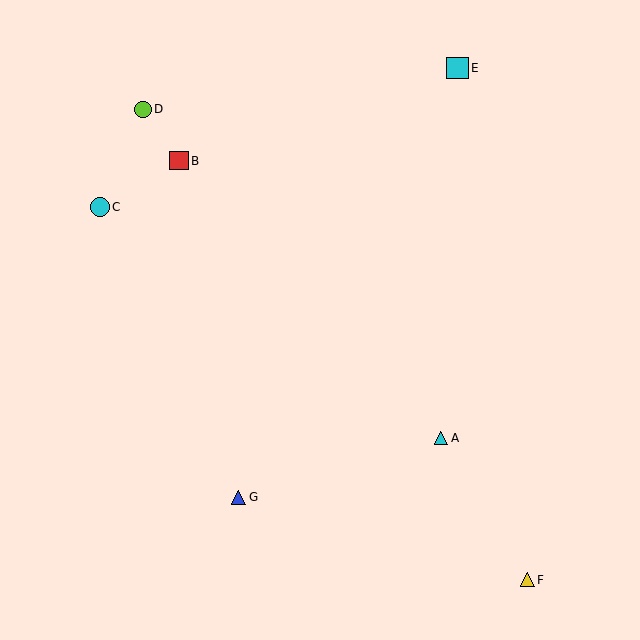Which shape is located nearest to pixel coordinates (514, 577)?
The yellow triangle (labeled F) at (527, 580) is nearest to that location.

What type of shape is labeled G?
Shape G is a blue triangle.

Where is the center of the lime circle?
The center of the lime circle is at (143, 109).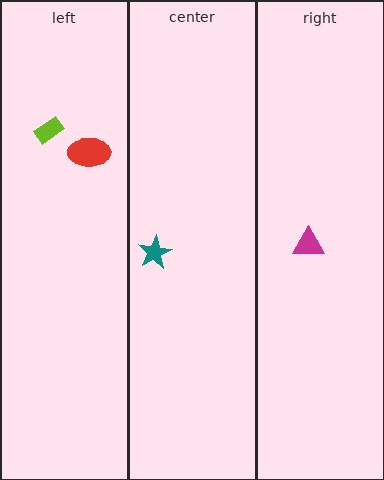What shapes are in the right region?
The magenta triangle.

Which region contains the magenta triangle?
The right region.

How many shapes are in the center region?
1.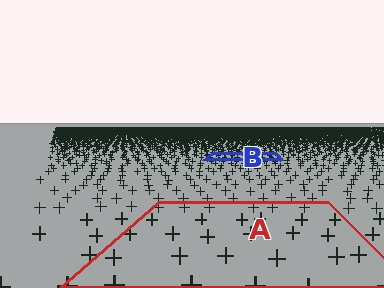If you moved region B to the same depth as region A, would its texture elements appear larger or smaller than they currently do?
They would appear larger. At a closer depth, the same texture elements are projected at a bigger on-screen size.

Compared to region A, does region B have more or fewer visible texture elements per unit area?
Region B has more texture elements per unit area — they are packed more densely because it is farther away.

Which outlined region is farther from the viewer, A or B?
Region B is farther from the viewer — the texture elements inside it appear smaller and more densely packed.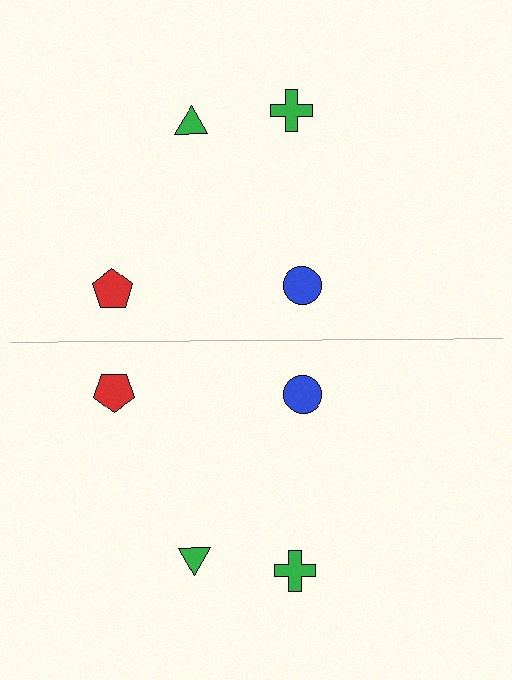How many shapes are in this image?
There are 8 shapes in this image.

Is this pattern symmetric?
Yes, this pattern has bilateral (reflection) symmetry.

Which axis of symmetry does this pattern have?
The pattern has a horizontal axis of symmetry running through the center of the image.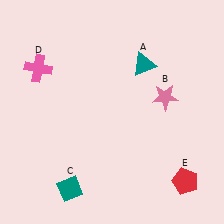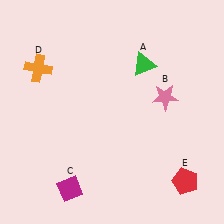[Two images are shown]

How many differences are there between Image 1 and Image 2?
There are 3 differences between the two images.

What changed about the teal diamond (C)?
In Image 1, C is teal. In Image 2, it changed to magenta.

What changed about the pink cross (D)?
In Image 1, D is pink. In Image 2, it changed to orange.